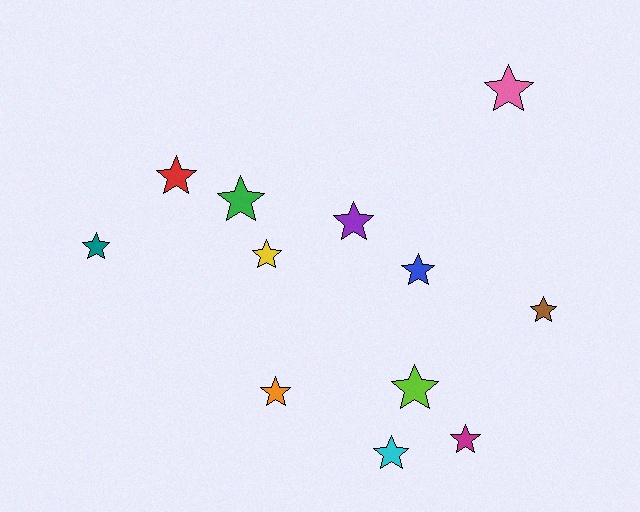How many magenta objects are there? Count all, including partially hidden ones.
There is 1 magenta object.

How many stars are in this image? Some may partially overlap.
There are 12 stars.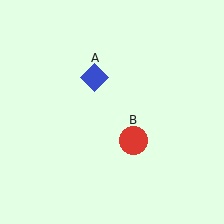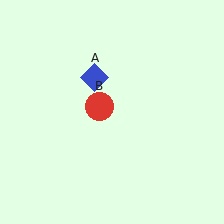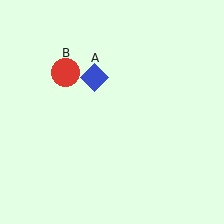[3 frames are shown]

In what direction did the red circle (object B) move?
The red circle (object B) moved up and to the left.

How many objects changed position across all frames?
1 object changed position: red circle (object B).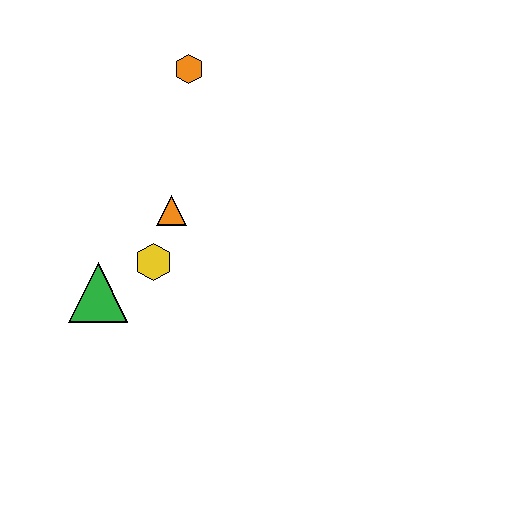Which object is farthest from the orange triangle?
The orange hexagon is farthest from the orange triangle.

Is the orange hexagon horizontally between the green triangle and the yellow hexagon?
No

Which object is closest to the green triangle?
The yellow hexagon is closest to the green triangle.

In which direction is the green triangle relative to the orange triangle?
The green triangle is below the orange triangle.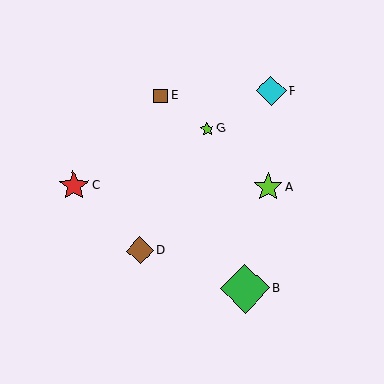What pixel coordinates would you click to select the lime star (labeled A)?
Click at (268, 187) to select the lime star A.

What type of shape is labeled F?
Shape F is a cyan diamond.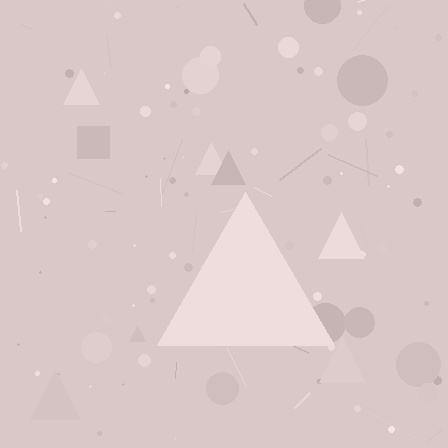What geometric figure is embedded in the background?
A triangle is embedded in the background.